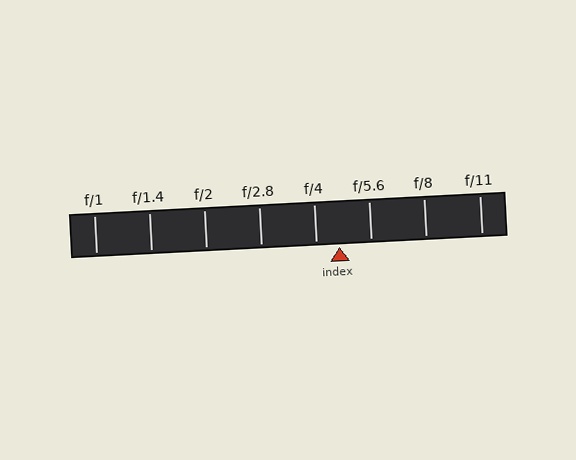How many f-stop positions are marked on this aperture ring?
There are 8 f-stop positions marked.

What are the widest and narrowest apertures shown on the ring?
The widest aperture shown is f/1 and the narrowest is f/11.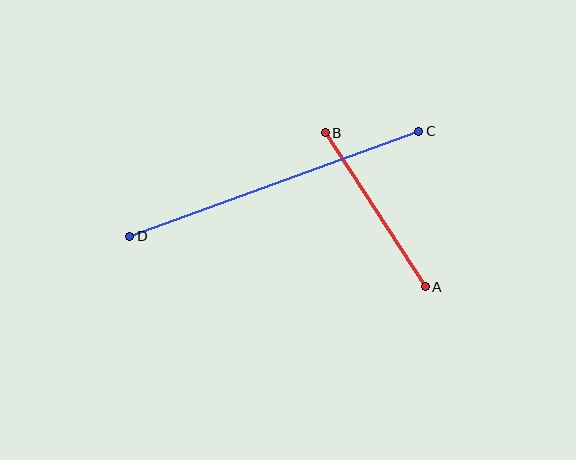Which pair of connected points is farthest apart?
Points C and D are farthest apart.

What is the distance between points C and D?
The distance is approximately 308 pixels.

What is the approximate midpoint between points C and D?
The midpoint is at approximately (274, 184) pixels.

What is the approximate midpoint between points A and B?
The midpoint is at approximately (375, 210) pixels.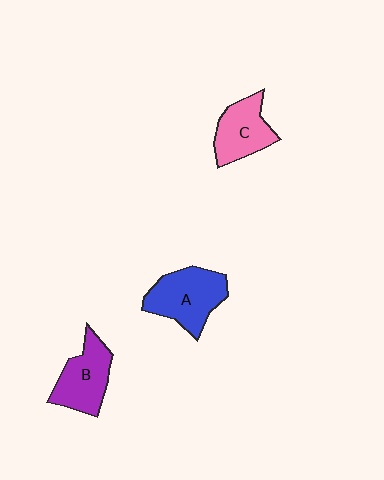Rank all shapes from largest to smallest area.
From largest to smallest: A (blue), B (purple), C (pink).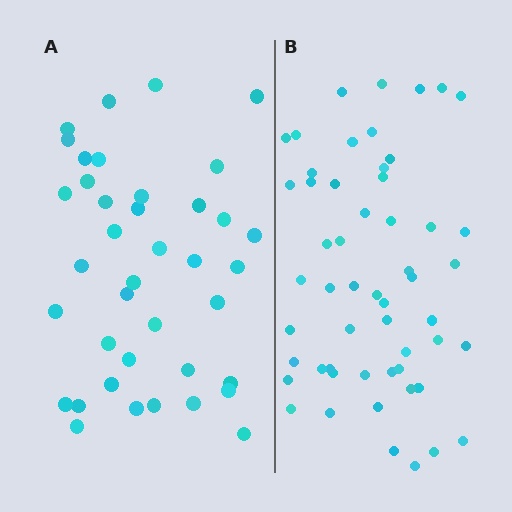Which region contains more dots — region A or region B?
Region B (the right region) has more dots.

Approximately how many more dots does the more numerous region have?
Region B has approximately 15 more dots than region A.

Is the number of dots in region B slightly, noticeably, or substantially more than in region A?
Region B has noticeably more, but not dramatically so. The ratio is roughly 1.4 to 1.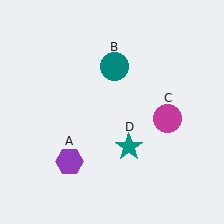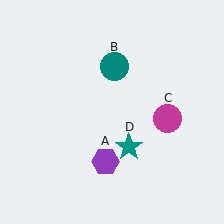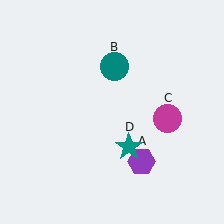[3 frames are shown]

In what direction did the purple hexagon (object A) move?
The purple hexagon (object A) moved right.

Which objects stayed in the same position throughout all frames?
Teal circle (object B) and magenta circle (object C) and teal star (object D) remained stationary.